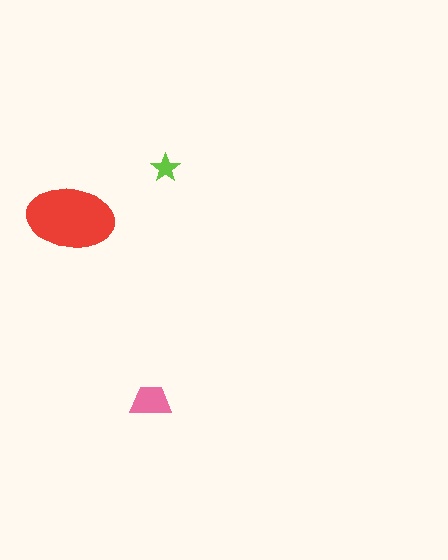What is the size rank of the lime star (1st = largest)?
3rd.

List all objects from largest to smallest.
The red ellipse, the pink trapezoid, the lime star.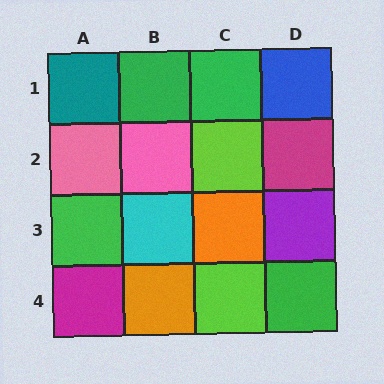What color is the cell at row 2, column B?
Pink.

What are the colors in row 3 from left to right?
Green, cyan, orange, purple.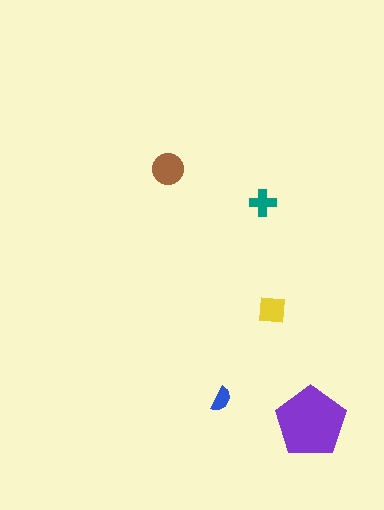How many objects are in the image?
There are 5 objects in the image.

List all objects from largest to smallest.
The purple pentagon, the brown circle, the yellow square, the teal cross, the blue semicircle.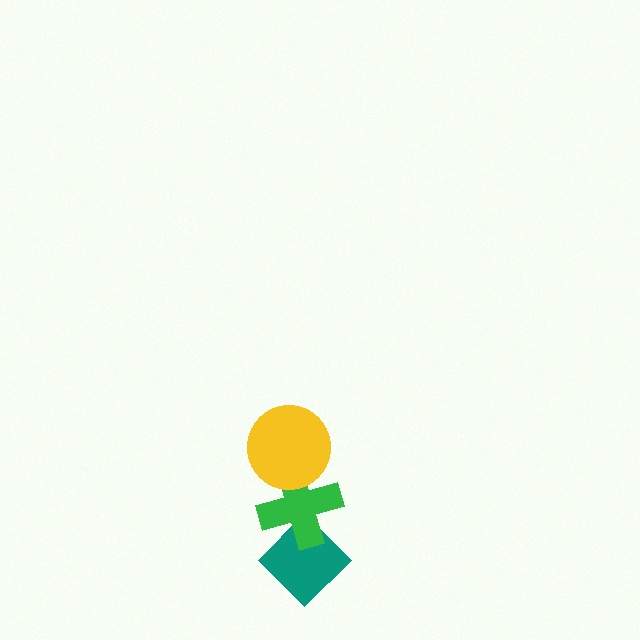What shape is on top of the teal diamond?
The green cross is on top of the teal diamond.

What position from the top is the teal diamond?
The teal diamond is 3rd from the top.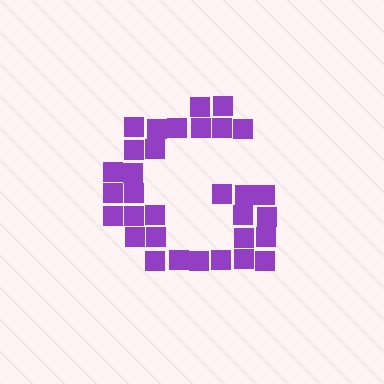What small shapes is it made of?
It is made of small squares.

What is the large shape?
The large shape is the letter G.